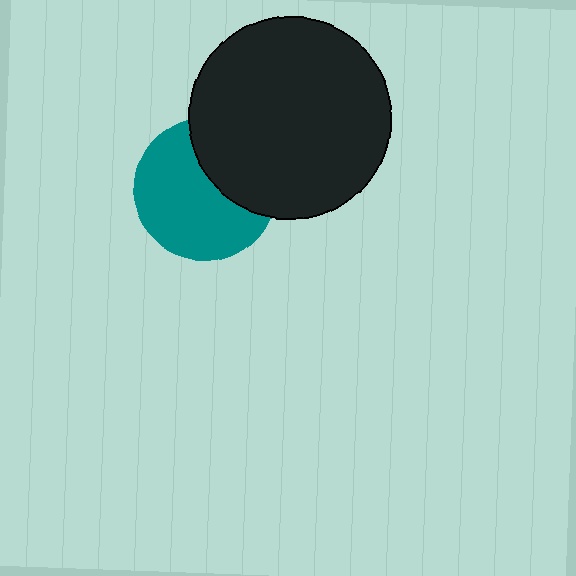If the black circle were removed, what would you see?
You would see the complete teal circle.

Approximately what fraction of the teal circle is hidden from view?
Roughly 35% of the teal circle is hidden behind the black circle.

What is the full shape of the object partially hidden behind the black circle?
The partially hidden object is a teal circle.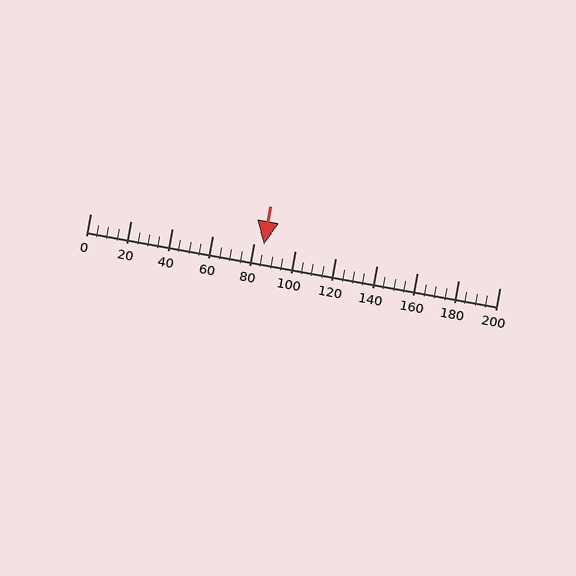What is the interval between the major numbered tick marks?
The major tick marks are spaced 20 units apart.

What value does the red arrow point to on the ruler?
The red arrow points to approximately 85.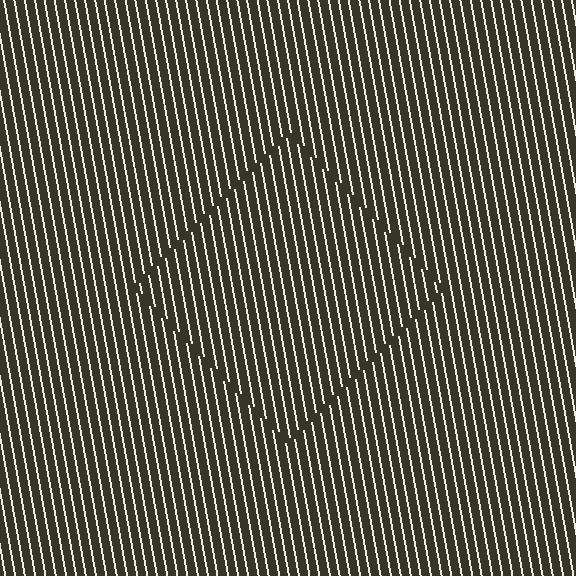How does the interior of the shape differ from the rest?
The interior of the shape contains the same grating, shifted by half a period — the contour is defined by the phase discontinuity where line-ends from the inner and outer gratings abut.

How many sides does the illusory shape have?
4 sides — the line-ends trace a square.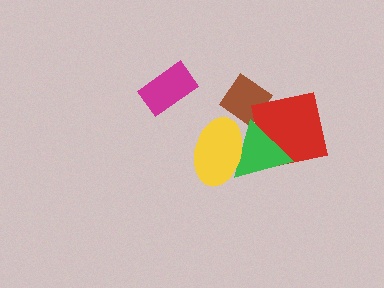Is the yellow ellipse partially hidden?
No, no other shape covers it.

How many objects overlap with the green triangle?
3 objects overlap with the green triangle.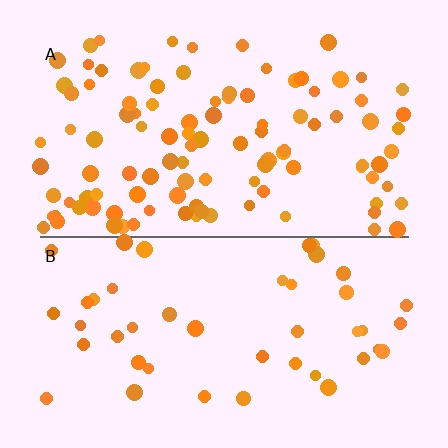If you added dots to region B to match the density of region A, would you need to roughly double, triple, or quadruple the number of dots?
Approximately double.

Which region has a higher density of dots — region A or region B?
A (the top).